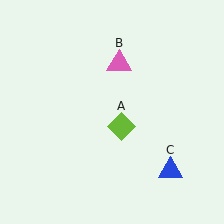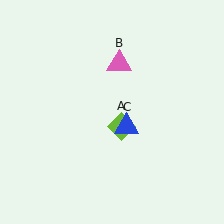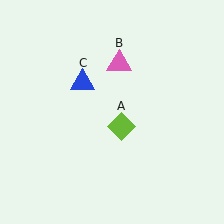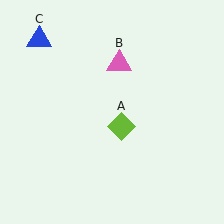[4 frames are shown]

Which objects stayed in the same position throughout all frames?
Lime diamond (object A) and pink triangle (object B) remained stationary.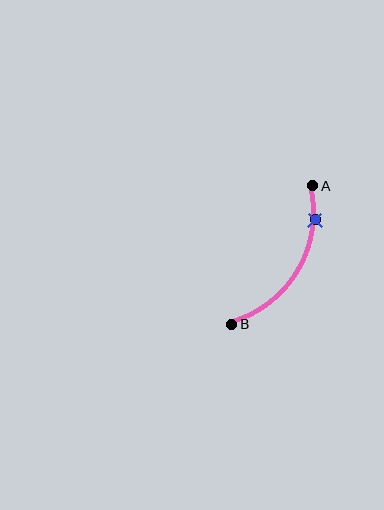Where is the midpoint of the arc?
The arc midpoint is the point on the curve farthest from the straight line joining A and B. It sits to the right of that line.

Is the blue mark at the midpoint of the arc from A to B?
No. The blue mark lies on the arc but is closer to endpoint A. The arc midpoint would be at the point on the curve equidistant along the arc from both A and B.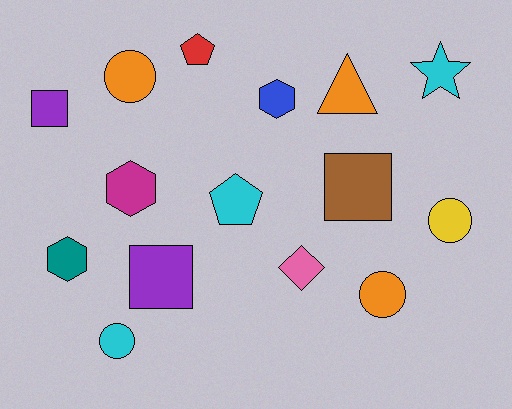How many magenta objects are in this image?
There is 1 magenta object.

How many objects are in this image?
There are 15 objects.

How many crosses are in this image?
There are no crosses.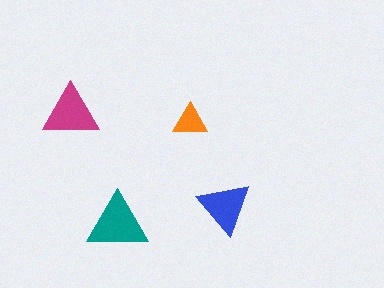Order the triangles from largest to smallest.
the teal one, the magenta one, the blue one, the orange one.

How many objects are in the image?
There are 4 objects in the image.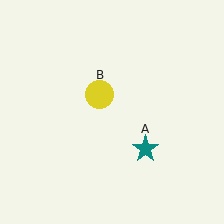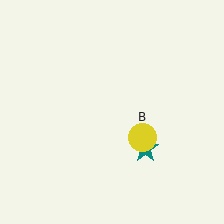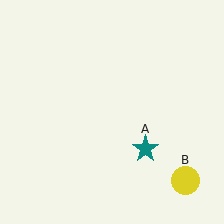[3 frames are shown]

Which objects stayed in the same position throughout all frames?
Teal star (object A) remained stationary.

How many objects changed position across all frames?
1 object changed position: yellow circle (object B).